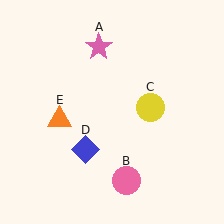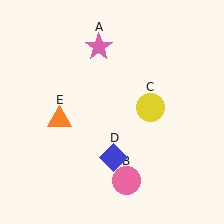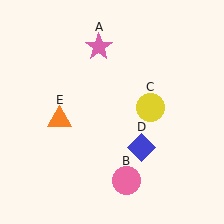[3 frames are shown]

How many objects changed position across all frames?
1 object changed position: blue diamond (object D).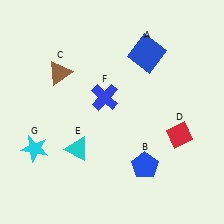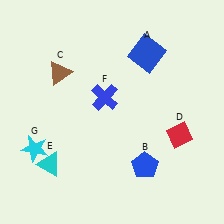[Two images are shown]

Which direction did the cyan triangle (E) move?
The cyan triangle (E) moved left.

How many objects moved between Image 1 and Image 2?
1 object moved between the two images.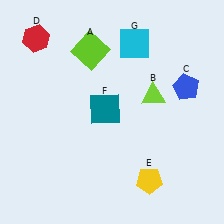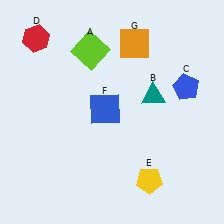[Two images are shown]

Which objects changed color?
B changed from lime to teal. F changed from teal to blue. G changed from cyan to orange.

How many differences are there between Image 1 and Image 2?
There are 3 differences between the two images.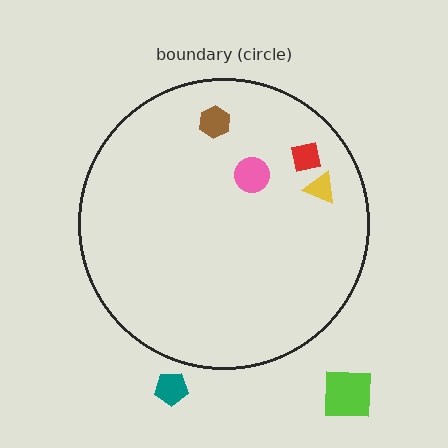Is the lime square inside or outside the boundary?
Outside.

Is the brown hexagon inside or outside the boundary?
Inside.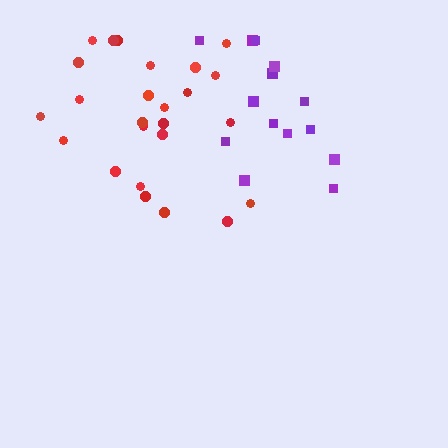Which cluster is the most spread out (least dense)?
Red.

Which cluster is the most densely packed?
Purple.